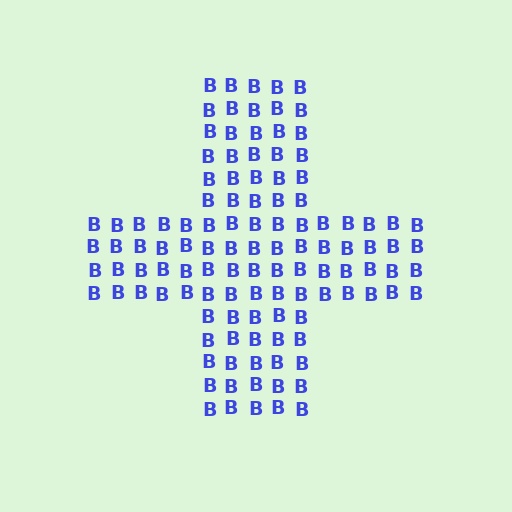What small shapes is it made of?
It is made of small letter B's.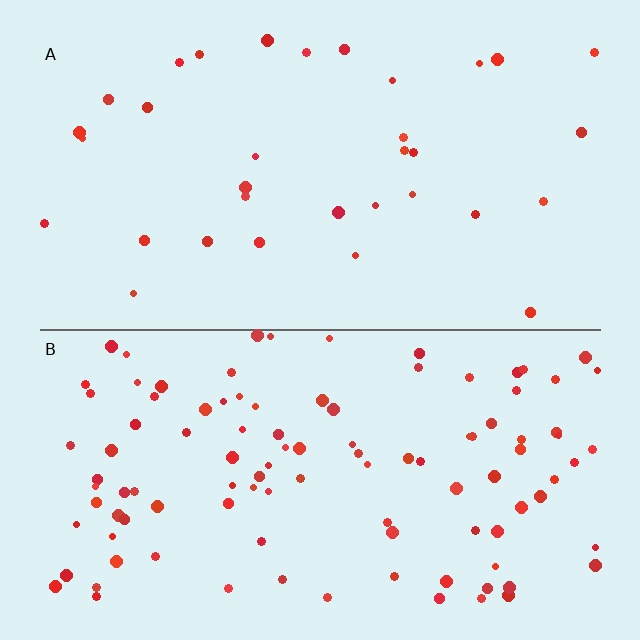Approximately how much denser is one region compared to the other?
Approximately 3.2× — region B over region A.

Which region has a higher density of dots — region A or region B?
B (the bottom).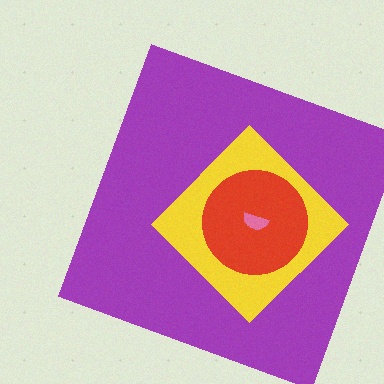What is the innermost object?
The pink semicircle.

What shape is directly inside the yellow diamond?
The red circle.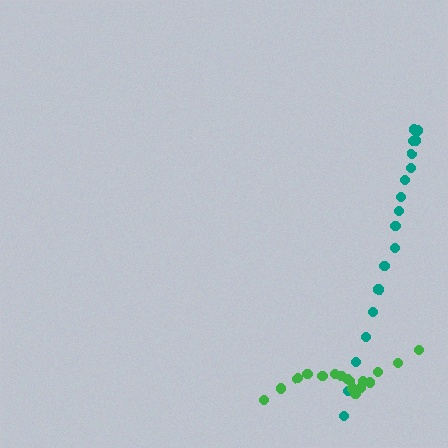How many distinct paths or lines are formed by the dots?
There are 2 distinct paths.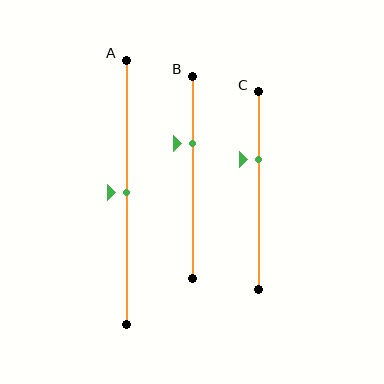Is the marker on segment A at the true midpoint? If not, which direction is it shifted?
Yes, the marker on segment A is at the true midpoint.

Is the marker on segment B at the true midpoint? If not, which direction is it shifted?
No, the marker on segment B is shifted upward by about 17% of the segment length.